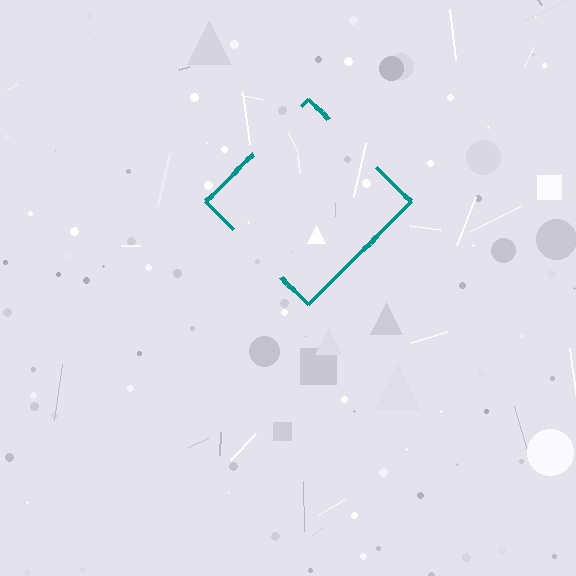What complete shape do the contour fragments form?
The contour fragments form a diamond.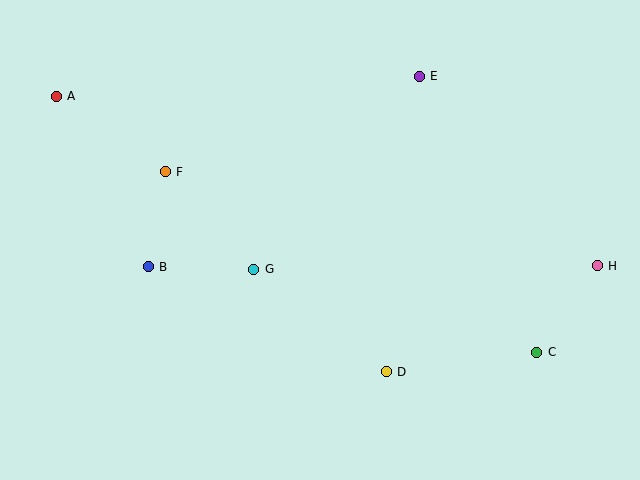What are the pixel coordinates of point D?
Point D is at (386, 372).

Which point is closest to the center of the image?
Point G at (254, 269) is closest to the center.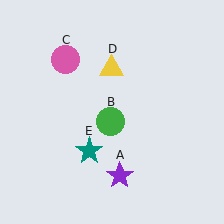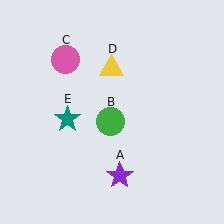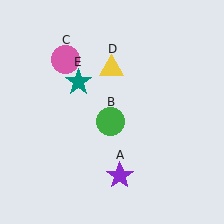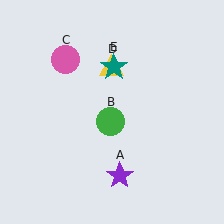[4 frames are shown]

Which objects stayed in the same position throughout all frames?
Purple star (object A) and green circle (object B) and pink circle (object C) and yellow triangle (object D) remained stationary.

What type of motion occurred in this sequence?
The teal star (object E) rotated clockwise around the center of the scene.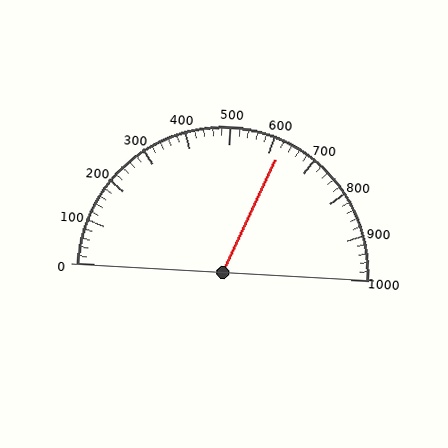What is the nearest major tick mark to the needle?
The nearest major tick mark is 600.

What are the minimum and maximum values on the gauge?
The gauge ranges from 0 to 1000.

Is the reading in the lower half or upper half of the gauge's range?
The reading is in the upper half of the range (0 to 1000).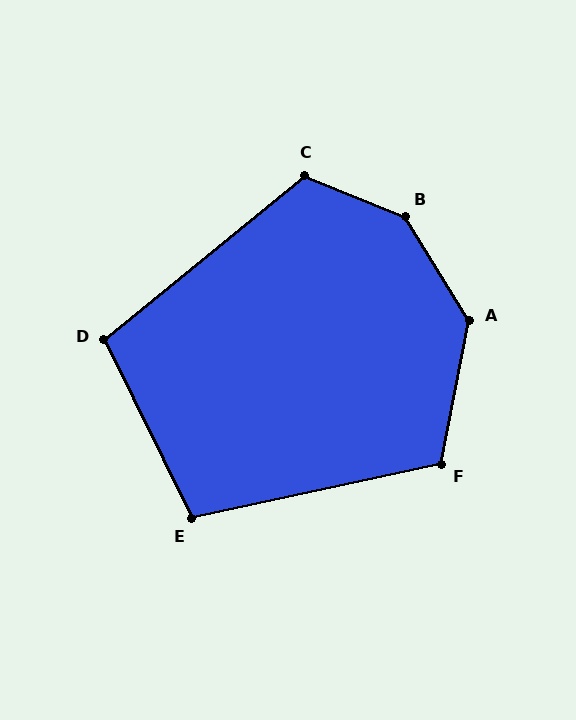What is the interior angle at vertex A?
Approximately 138 degrees (obtuse).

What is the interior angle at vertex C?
Approximately 118 degrees (obtuse).